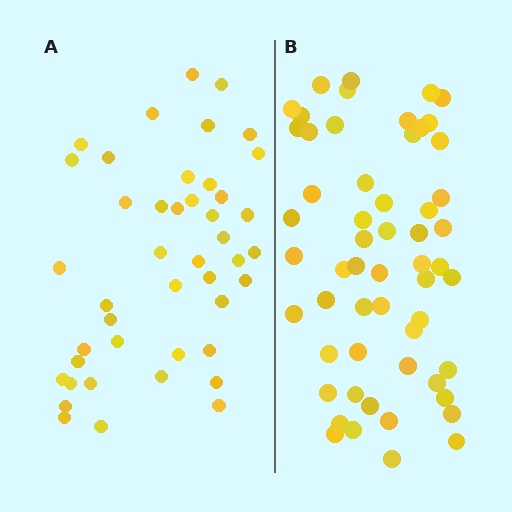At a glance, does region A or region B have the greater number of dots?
Region B (the right region) has more dots.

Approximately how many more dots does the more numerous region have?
Region B has roughly 12 or so more dots than region A.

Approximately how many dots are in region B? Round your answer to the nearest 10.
About 60 dots. (The exact count is 56, which rounds to 60.)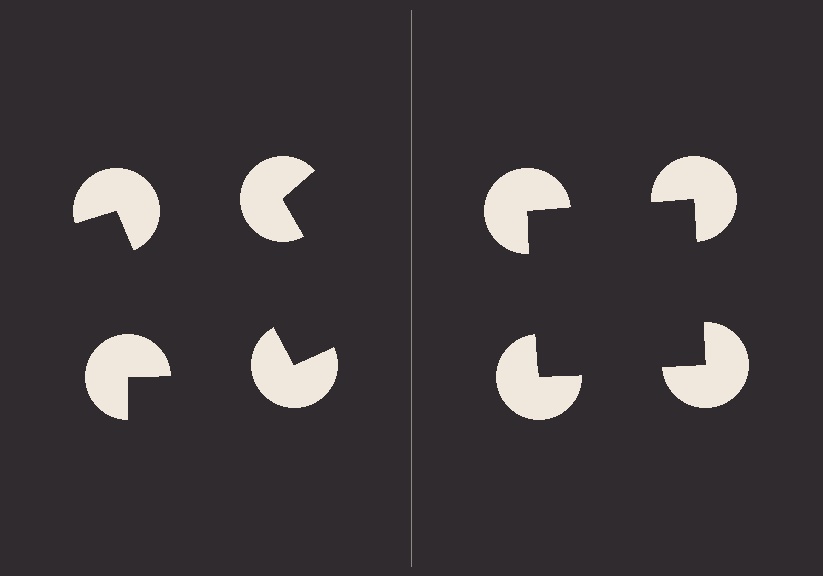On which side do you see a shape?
An illusory square appears on the right side. On the left side the wedge cuts are rotated, so no coherent shape forms.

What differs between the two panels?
The pac-man discs are positioned identically on both sides; only the wedge orientations differ. On the right they align to a square; on the left they are misaligned.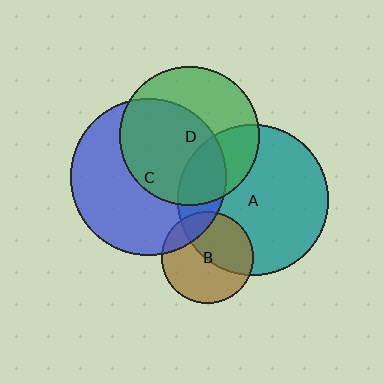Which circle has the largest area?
Circle C (blue).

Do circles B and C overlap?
Yes.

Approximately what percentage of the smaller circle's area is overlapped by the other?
Approximately 20%.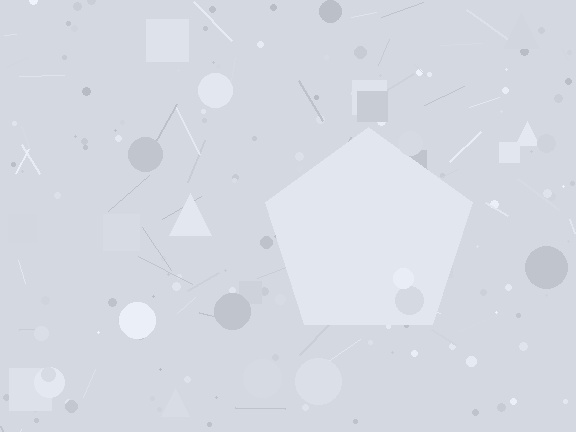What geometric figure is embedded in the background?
A pentagon is embedded in the background.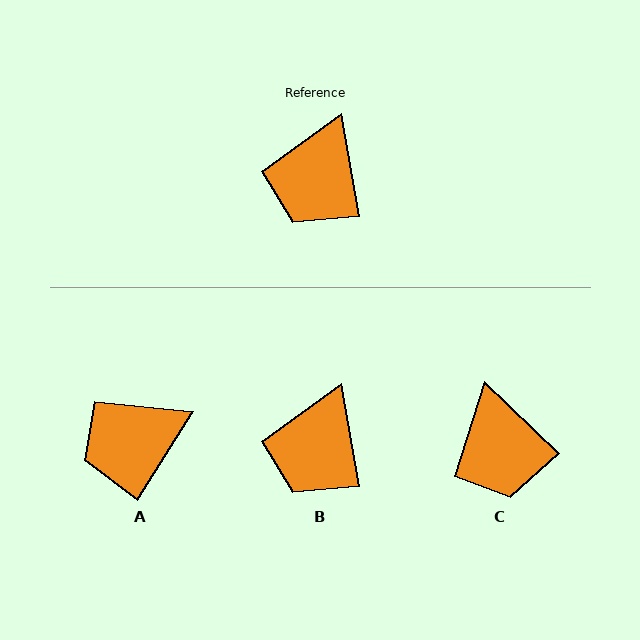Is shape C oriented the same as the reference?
No, it is off by about 37 degrees.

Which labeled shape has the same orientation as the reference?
B.